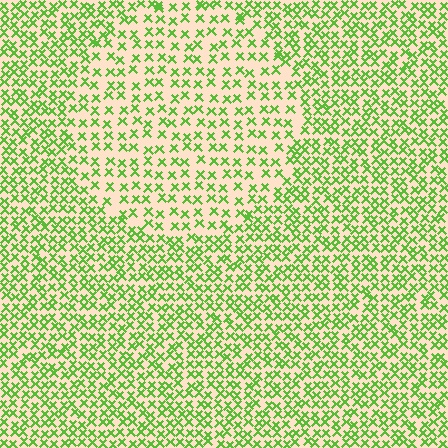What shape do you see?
I see a circle.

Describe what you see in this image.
The image contains small lime elements arranged at two different densities. A circle-shaped region is visible where the elements are less densely packed than the surrounding area.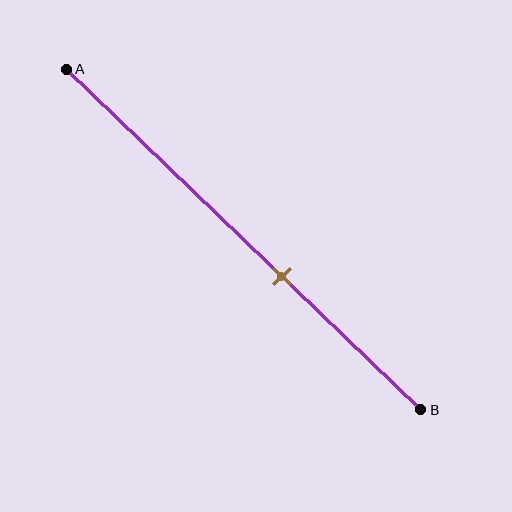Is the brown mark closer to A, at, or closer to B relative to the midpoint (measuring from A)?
The brown mark is closer to point B than the midpoint of segment AB.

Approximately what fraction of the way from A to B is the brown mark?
The brown mark is approximately 60% of the way from A to B.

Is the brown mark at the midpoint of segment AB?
No, the mark is at about 60% from A, not at the 50% midpoint.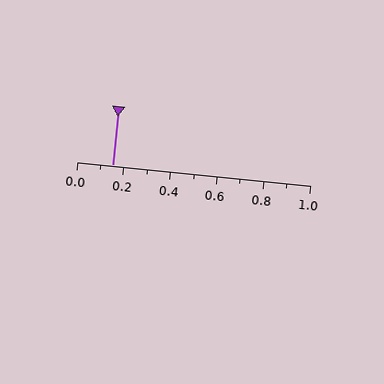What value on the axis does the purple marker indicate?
The marker indicates approximately 0.15.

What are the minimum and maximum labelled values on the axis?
The axis runs from 0.0 to 1.0.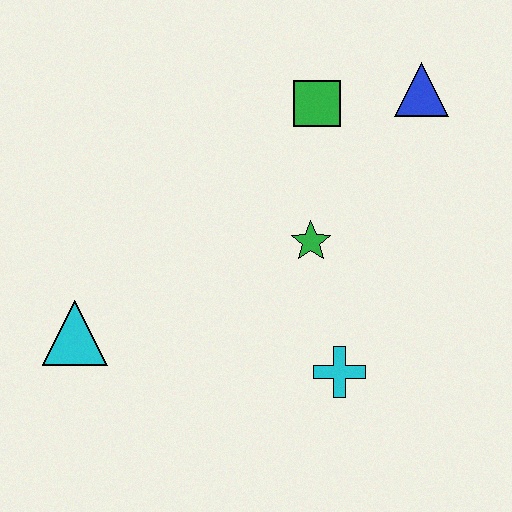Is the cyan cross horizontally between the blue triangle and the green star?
Yes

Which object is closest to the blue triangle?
The green square is closest to the blue triangle.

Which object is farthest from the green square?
The cyan triangle is farthest from the green square.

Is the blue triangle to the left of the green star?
No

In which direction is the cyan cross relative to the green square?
The cyan cross is below the green square.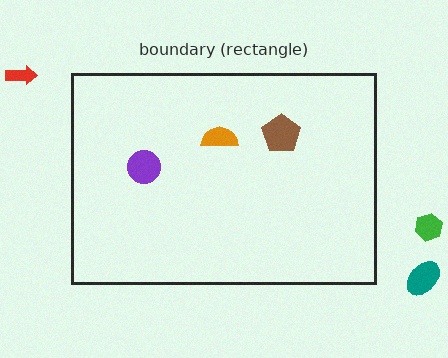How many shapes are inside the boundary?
3 inside, 3 outside.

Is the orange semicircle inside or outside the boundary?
Inside.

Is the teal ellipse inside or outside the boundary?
Outside.